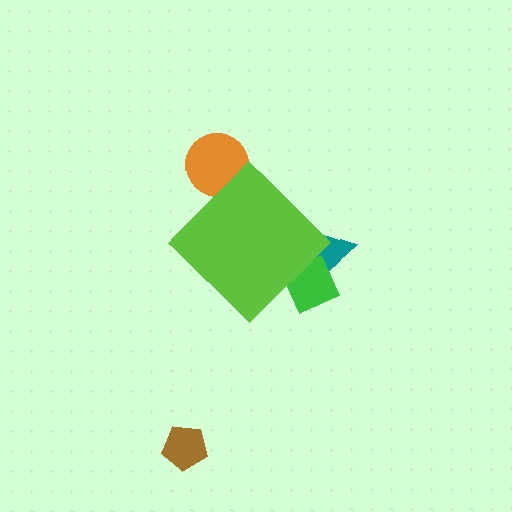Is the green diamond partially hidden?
Yes, the green diamond is partially hidden behind the lime diamond.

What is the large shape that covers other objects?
A lime diamond.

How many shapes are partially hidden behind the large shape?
3 shapes are partially hidden.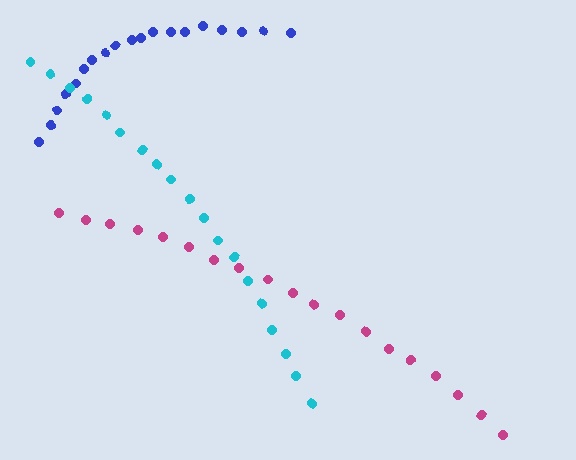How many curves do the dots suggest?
There are 3 distinct paths.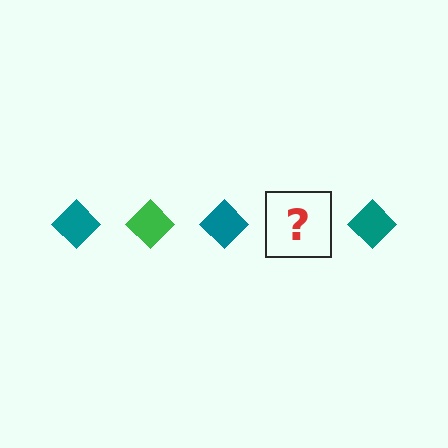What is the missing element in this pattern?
The missing element is a green diamond.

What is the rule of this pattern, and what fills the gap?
The rule is that the pattern cycles through teal, green diamonds. The gap should be filled with a green diamond.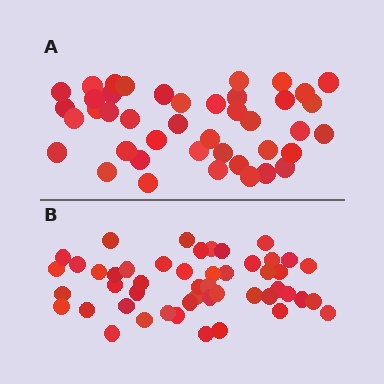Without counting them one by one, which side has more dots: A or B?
Region B (the bottom region) has more dots.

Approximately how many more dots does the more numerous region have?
Region B has roughly 8 or so more dots than region A.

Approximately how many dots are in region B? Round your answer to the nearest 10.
About 50 dots. (The exact count is 49, which rounds to 50.)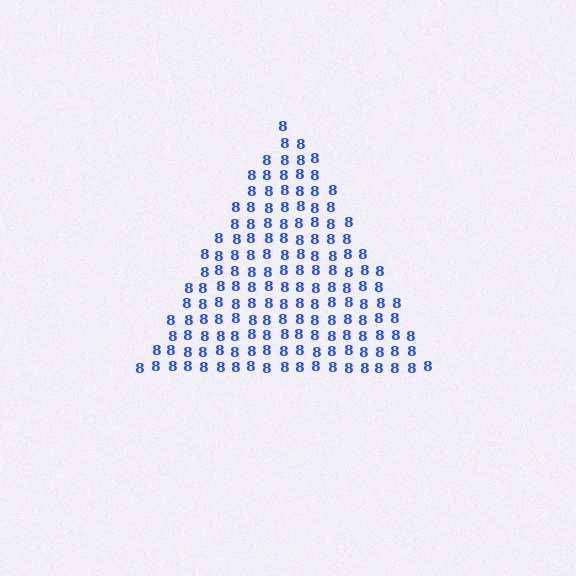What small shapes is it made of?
It is made of small digit 8's.